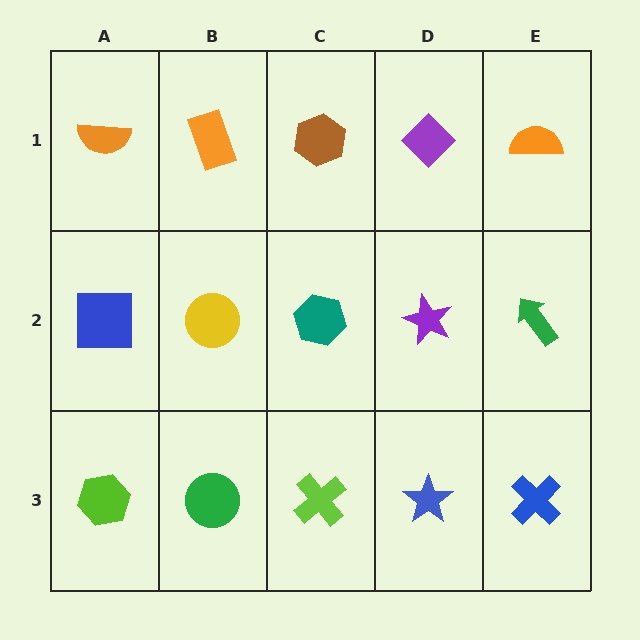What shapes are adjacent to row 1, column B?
A yellow circle (row 2, column B), an orange semicircle (row 1, column A), a brown hexagon (row 1, column C).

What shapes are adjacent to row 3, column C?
A teal hexagon (row 2, column C), a green circle (row 3, column B), a blue star (row 3, column D).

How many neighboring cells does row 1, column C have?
3.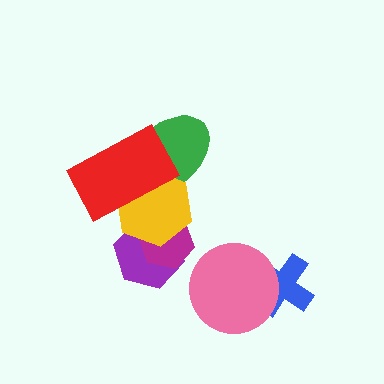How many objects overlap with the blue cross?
1 object overlaps with the blue cross.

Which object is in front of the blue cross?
The pink circle is in front of the blue cross.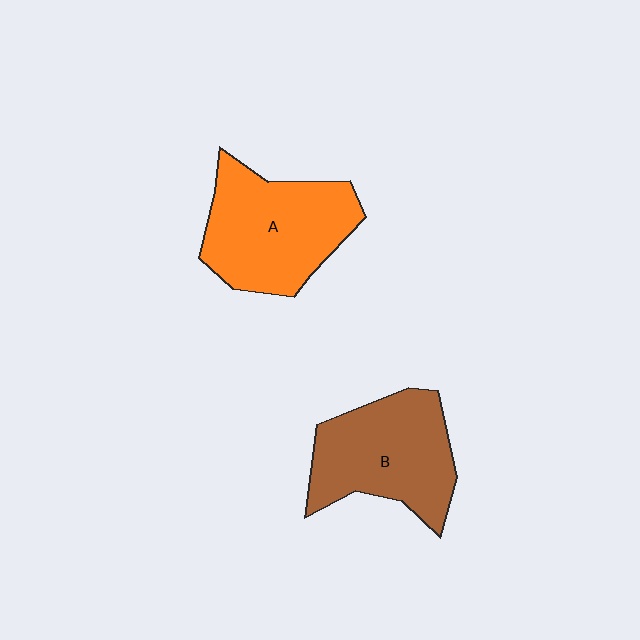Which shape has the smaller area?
Shape B (brown).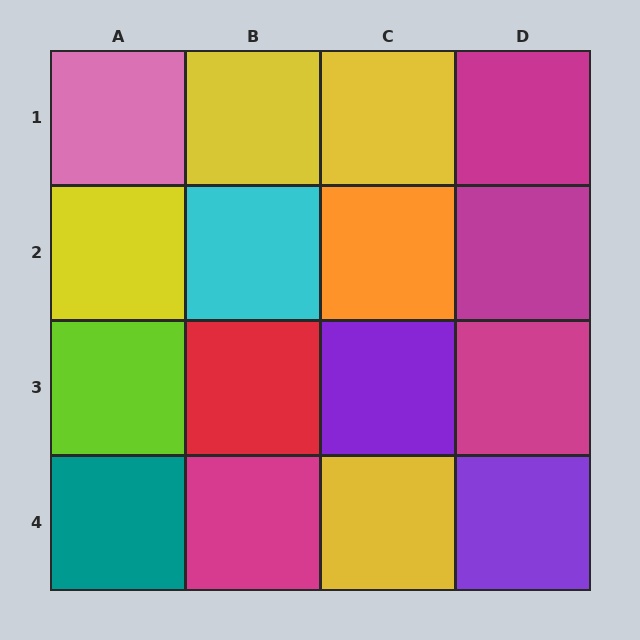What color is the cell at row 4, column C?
Yellow.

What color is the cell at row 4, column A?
Teal.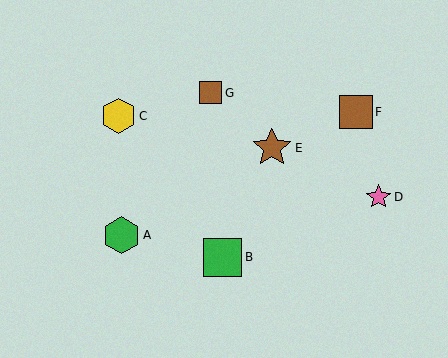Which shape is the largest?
The brown star (labeled E) is the largest.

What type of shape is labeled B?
Shape B is a green square.